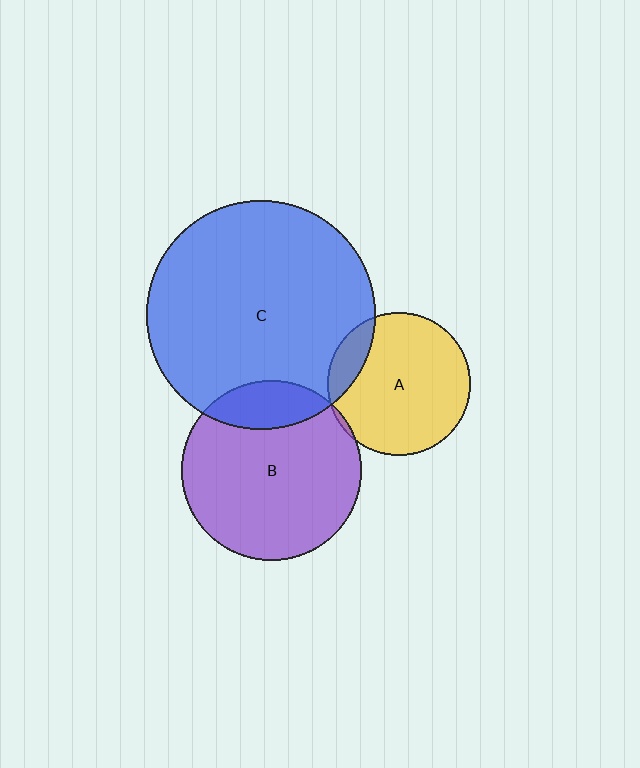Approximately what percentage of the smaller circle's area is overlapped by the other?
Approximately 15%.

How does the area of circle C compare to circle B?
Approximately 1.6 times.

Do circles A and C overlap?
Yes.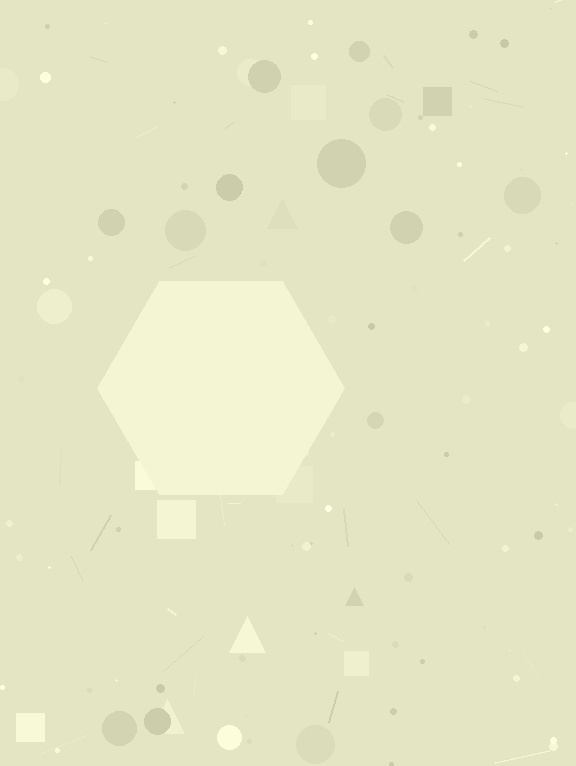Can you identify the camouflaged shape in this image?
The camouflaged shape is a hexagon.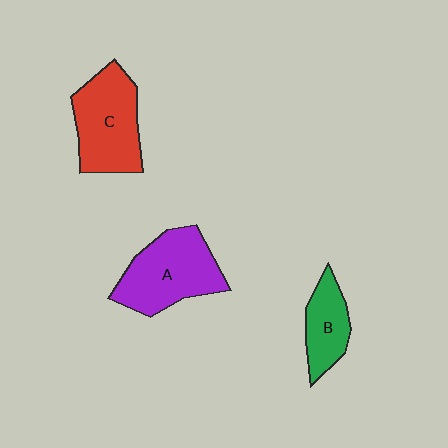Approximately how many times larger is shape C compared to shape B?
Approximately 1.7 times.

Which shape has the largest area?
Shape A (purple).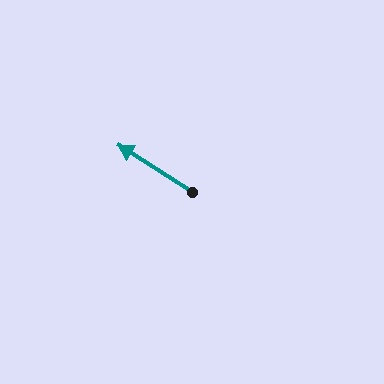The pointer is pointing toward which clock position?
Roughly 10 o'clock.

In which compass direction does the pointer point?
Northwest.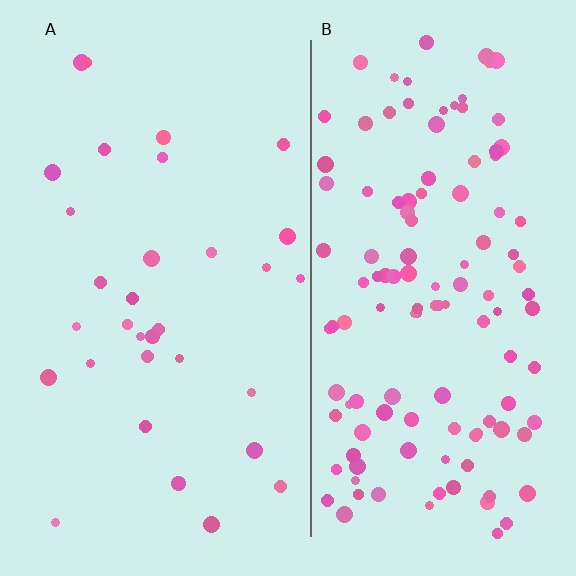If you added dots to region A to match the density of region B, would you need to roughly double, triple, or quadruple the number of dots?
Approximately quadruple.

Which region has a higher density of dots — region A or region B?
B (the right).